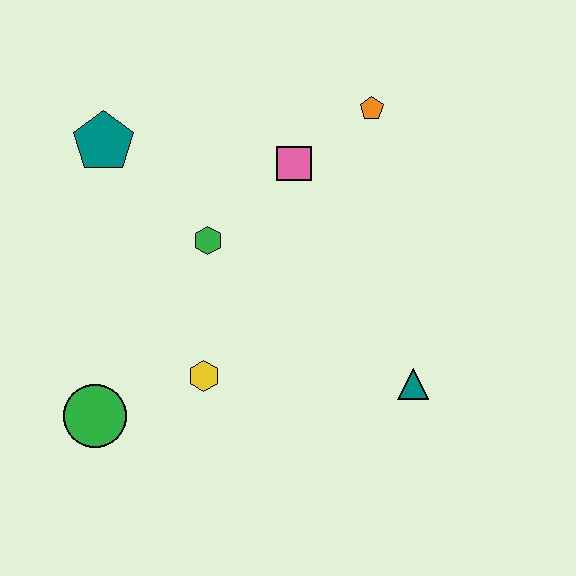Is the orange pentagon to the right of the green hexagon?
Yes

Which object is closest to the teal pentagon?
The green hexagon is closest to the teal pentagon.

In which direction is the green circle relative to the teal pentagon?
The green circle is below the teal pentagon.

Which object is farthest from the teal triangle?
The teal pentagon is farthest from the teal triangle.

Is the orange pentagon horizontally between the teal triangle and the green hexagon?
Yes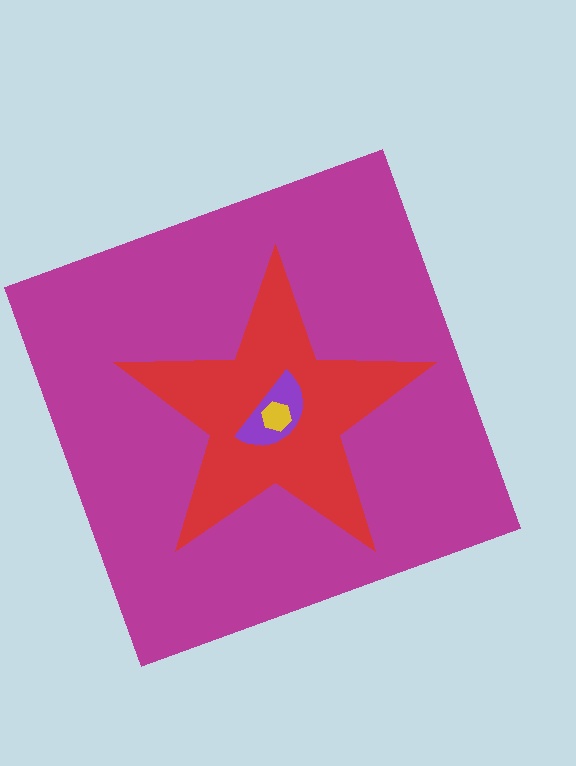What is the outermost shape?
The magenta square.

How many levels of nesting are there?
4.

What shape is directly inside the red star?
The purple semicircle.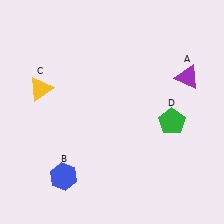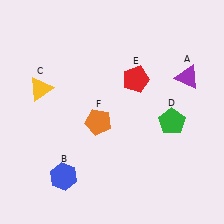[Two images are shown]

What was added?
A red pentagon (E), an orange pentagon (F) were added in Image 2.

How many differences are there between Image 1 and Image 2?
There are 2 differences between the two images.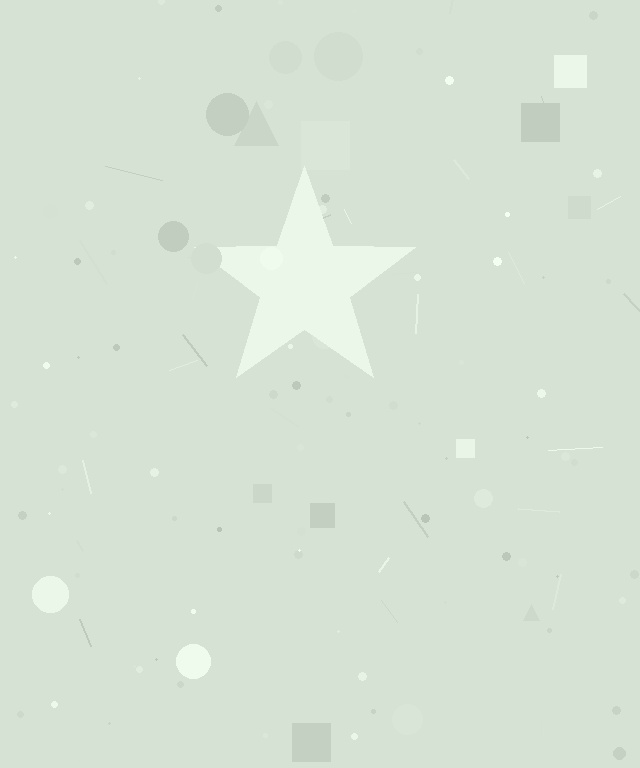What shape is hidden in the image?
A star is hidden in the image.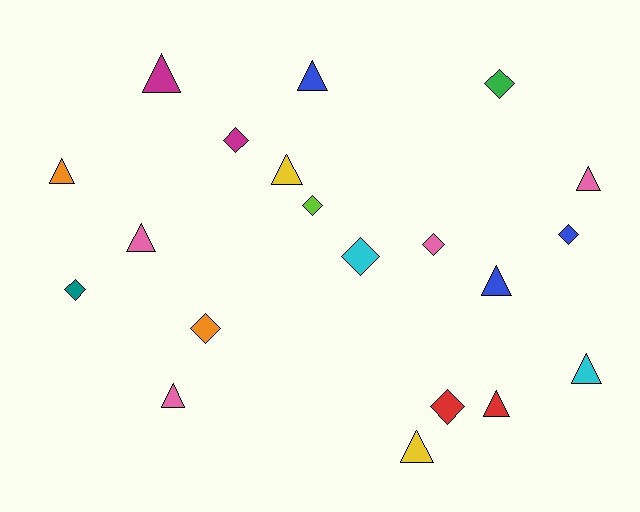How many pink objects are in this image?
There are 4 pink objects.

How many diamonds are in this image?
There are 9 diamonds.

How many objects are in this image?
There are 20 objects.